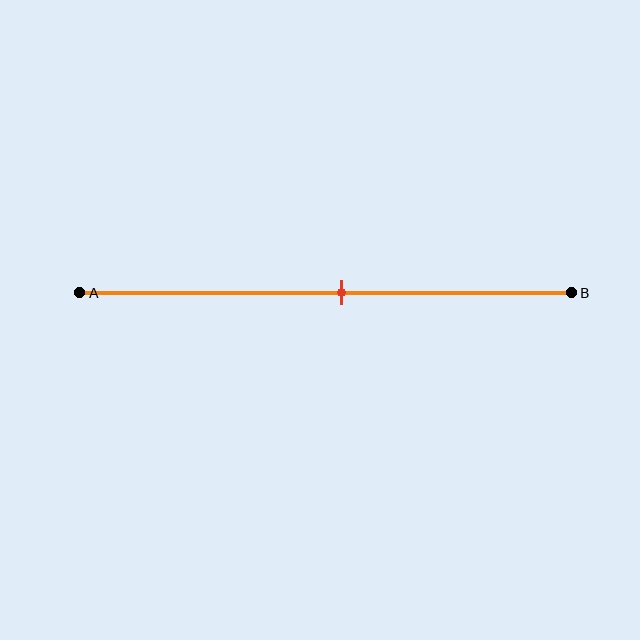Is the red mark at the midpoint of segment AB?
No, the mark is at about 55% from A, not at the 50% midpoint.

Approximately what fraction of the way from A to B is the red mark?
The red mark is approximately 55% of the way from A to B.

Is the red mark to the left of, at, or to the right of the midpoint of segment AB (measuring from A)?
The red mark is to the right of the midpoint of segment AB.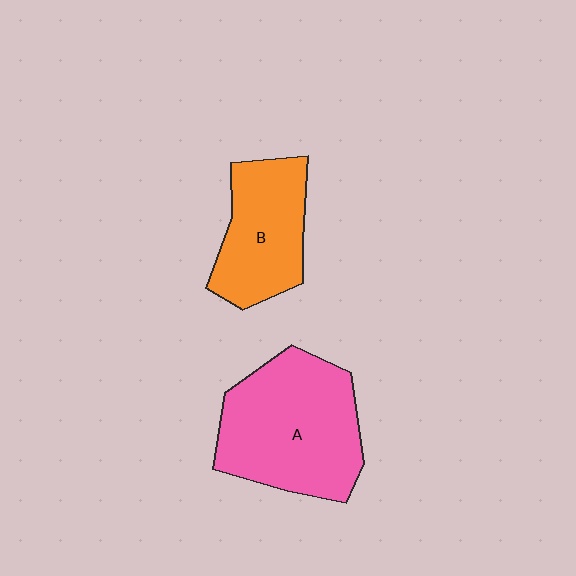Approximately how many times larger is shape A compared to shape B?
Approximately 1.5 times.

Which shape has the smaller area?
Shape B (orange).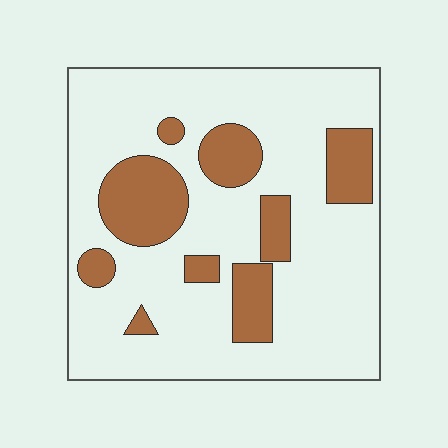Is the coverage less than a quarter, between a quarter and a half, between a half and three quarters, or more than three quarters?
Less than a quarter.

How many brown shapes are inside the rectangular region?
9.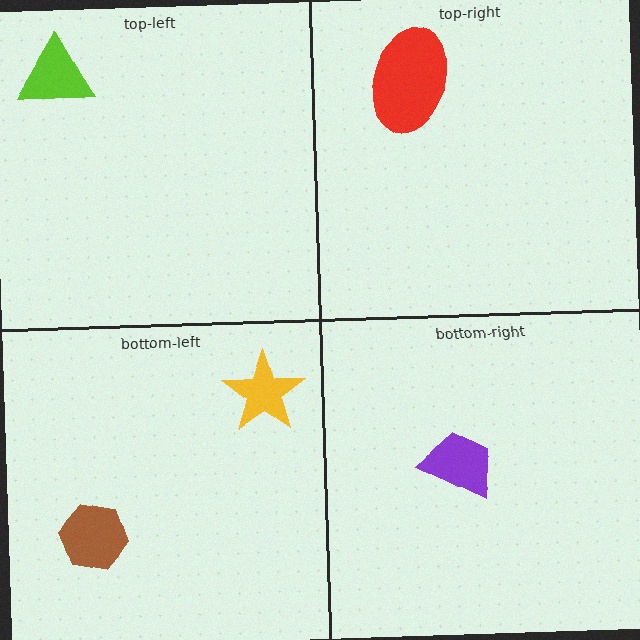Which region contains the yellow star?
The bottom-left region.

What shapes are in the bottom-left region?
The brown hexagon, the yellow star.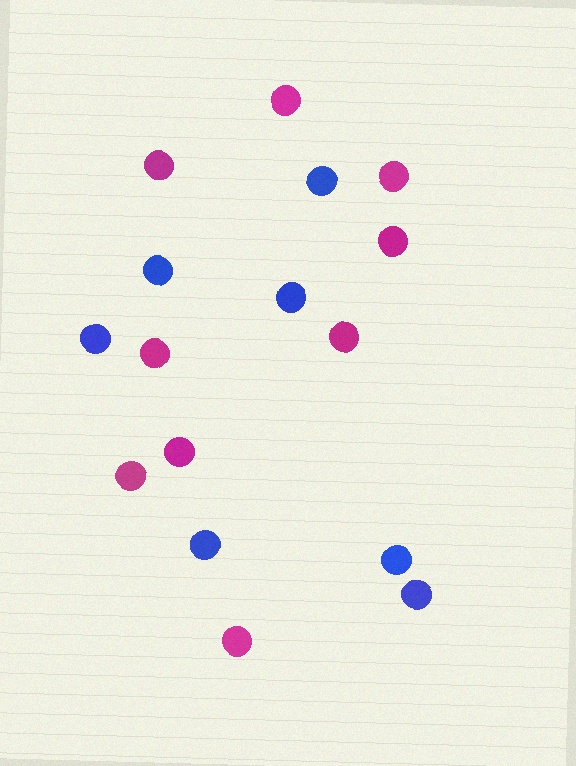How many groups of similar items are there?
There are 2 groups: one group of blue circles (7) and one group of magenta circles (9).